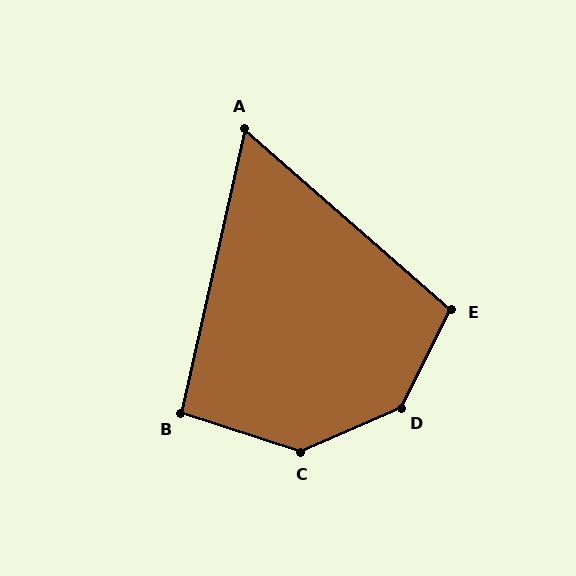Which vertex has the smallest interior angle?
A, at approximately 62 degrees.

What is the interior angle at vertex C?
Approximately 138 degrees (obtuse).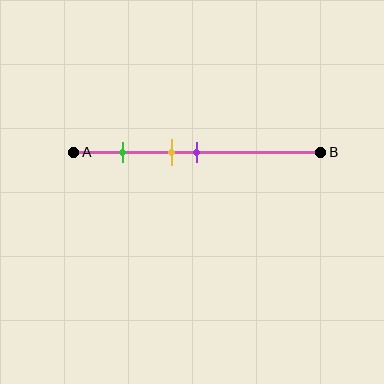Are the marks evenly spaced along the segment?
No, the marks are not evenly spaced.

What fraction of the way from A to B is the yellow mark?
The yellow mark is approximately 40% (0.4) of the way from A to B.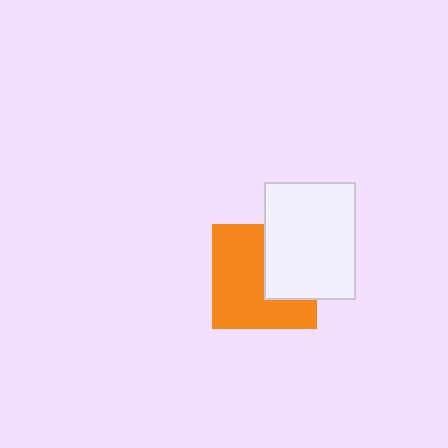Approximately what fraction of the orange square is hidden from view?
Roughly 37% of the orange square is hidden behind the white rectangle.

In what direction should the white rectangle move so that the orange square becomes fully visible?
The white rectangle should move right. That is the shortest direction to clear the overlap and leave the orange square fully visible.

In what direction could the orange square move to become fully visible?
The orange square could move left. That would shift it out from behind the white rectangle entirely.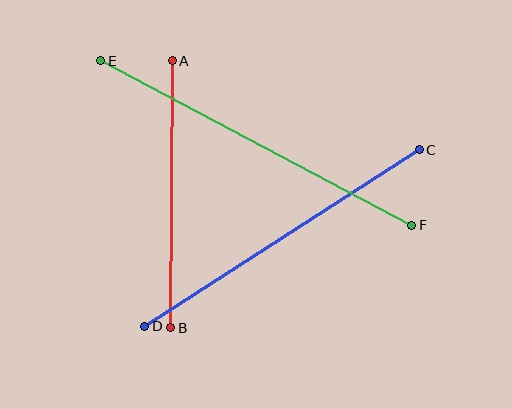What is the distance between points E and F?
The distance is approximately 352 pixels.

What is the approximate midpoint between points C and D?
The midpoint is at approximately (282, 238) pixels.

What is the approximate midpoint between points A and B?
The midpoint is at approximately (172, 194) pixels.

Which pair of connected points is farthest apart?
Points E and F are farthest apart.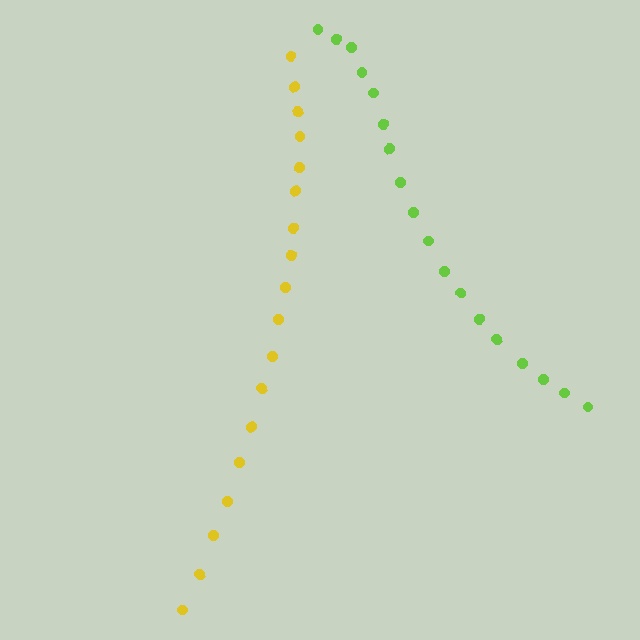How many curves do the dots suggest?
There are 2 distinct paths.